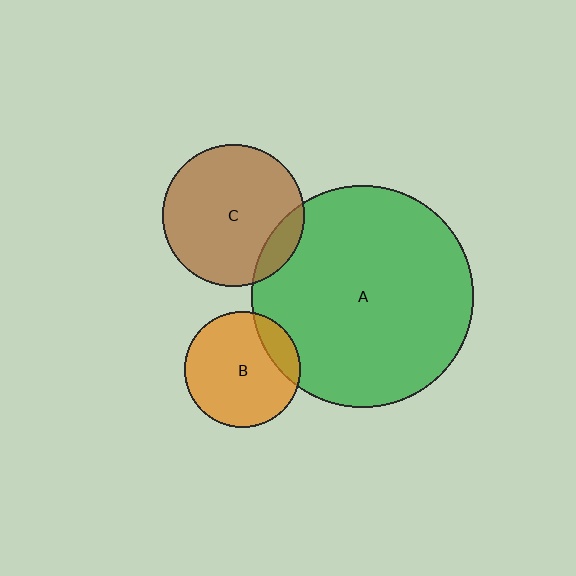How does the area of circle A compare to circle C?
Approximately 2.4 times.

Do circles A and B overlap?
Yes.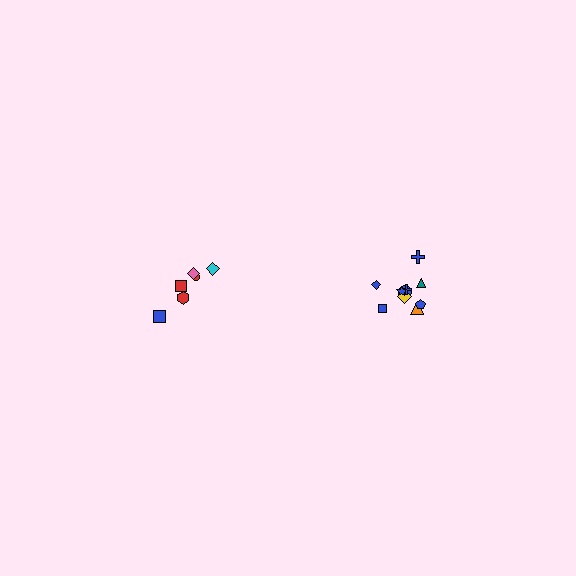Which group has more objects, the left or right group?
The right group.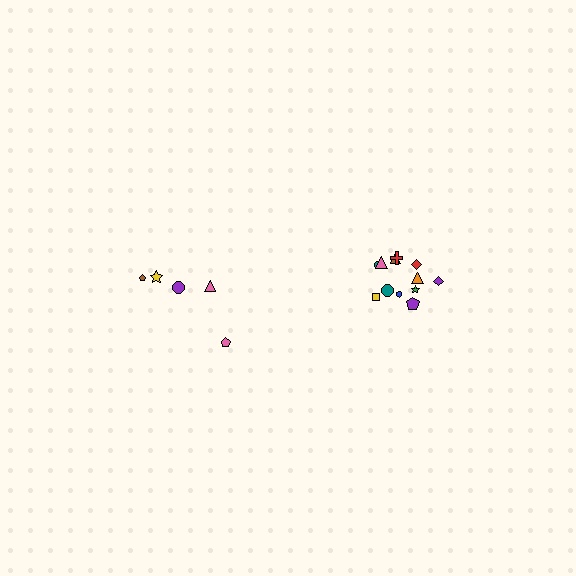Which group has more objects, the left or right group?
The right group.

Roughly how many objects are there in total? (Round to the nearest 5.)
Roughly 15 objects in total.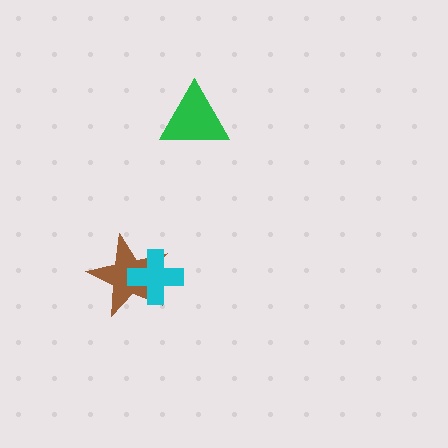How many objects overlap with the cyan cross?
1 object overlaps with the cyan cross.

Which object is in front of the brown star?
The cyan cross is in front of the brown star.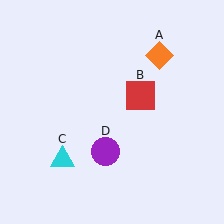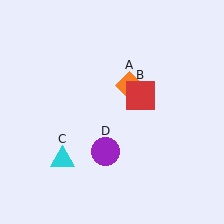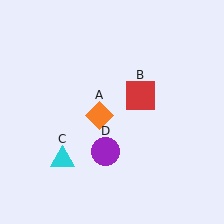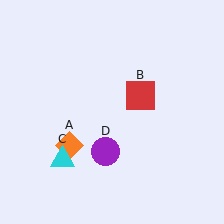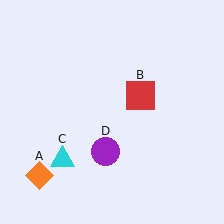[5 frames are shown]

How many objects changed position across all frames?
1 object changed position: orange diamond (object A).